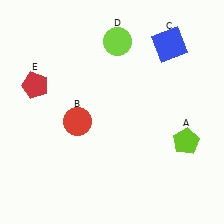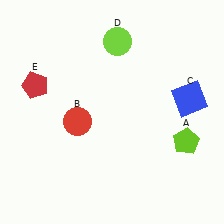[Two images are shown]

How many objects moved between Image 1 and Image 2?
1 object moved between the two images.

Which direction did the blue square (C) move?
The blue square (C) moved down.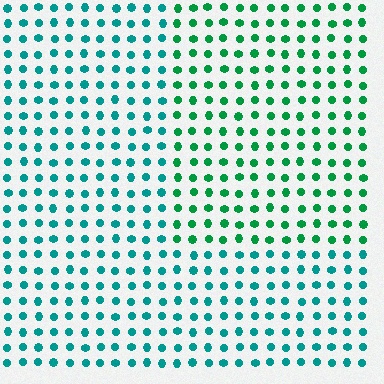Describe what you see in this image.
The image is filled with small teal elements in a uniform arrangement. A rectangle-shaped region is visible where the elements are tinted to a slightly different hue, forming a subtle color boundary.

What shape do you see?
I see a rectangle.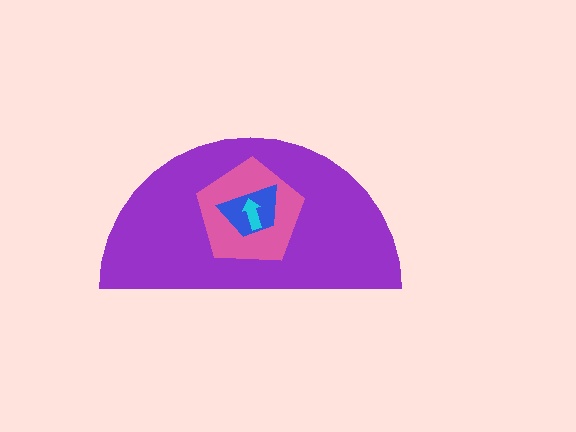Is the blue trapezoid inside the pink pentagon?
Yes.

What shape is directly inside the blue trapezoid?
The cyan arrow.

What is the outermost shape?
The purple semicircle.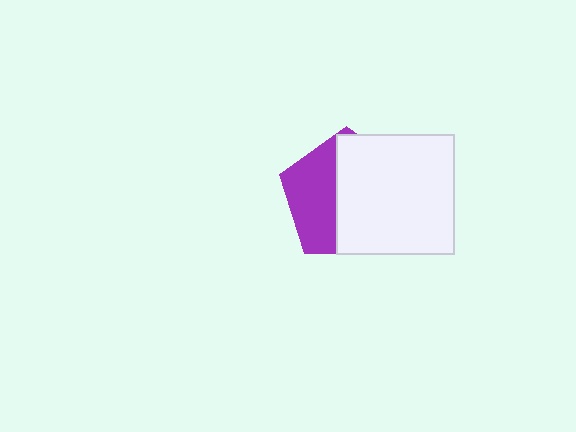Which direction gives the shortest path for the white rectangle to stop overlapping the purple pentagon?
Moving right gives the shortest separation.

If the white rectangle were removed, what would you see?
You would see the complete purple pentagon.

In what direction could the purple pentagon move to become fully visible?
The purple pentagon could move left. That would shift it out from behind the white rectangle entirely.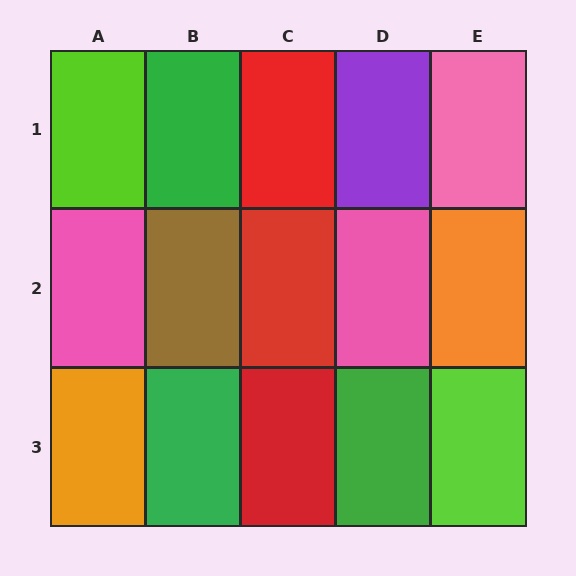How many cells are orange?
2 cells are orange.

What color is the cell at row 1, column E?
Pink.